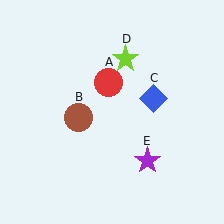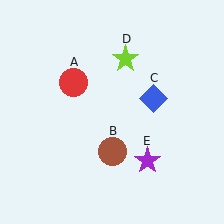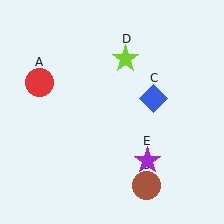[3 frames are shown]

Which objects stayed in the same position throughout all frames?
Blue diamond (object C) and lime star (object D) and purple star (object E) remained stationary.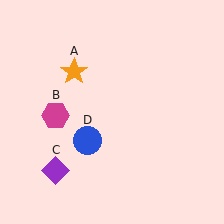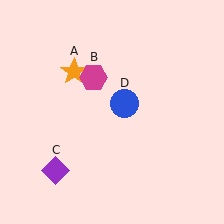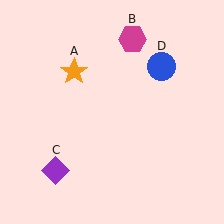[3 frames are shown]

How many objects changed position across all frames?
2 objects changed position: magenta hexagon (object B), blue circle (object D).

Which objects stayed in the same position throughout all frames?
Orange star (object A) and purple diamond (object C) remained stationary.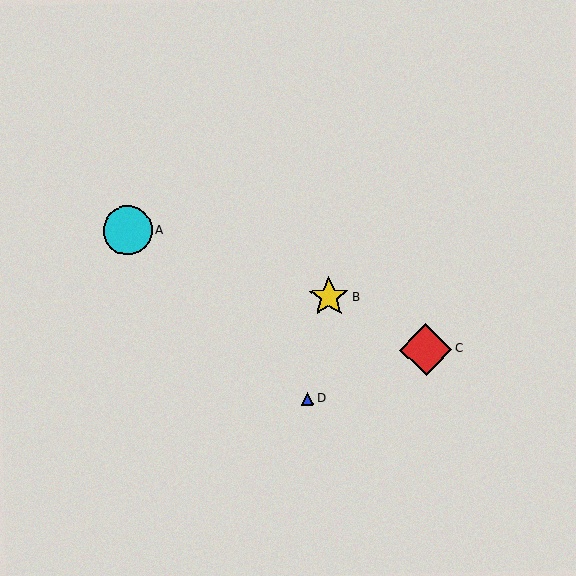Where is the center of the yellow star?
The center of the yellow star is at (329, 297).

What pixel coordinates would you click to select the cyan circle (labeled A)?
Click at (128, 230) to select the cyan circle A.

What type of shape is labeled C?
Shape C is a red diamond.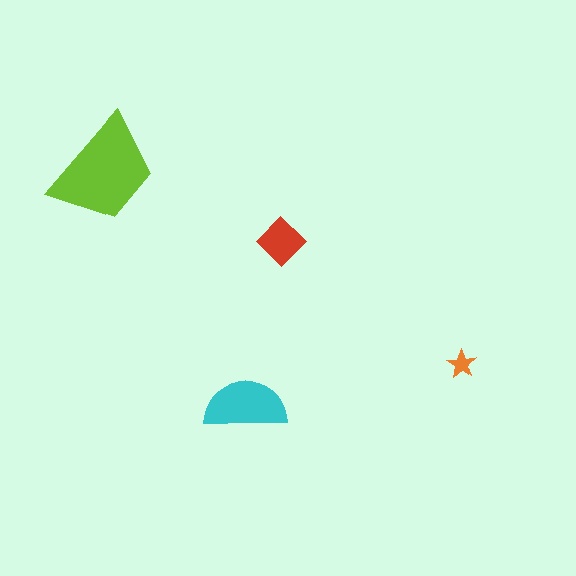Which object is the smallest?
The orange star.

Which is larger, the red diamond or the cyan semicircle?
The cyan semicircle.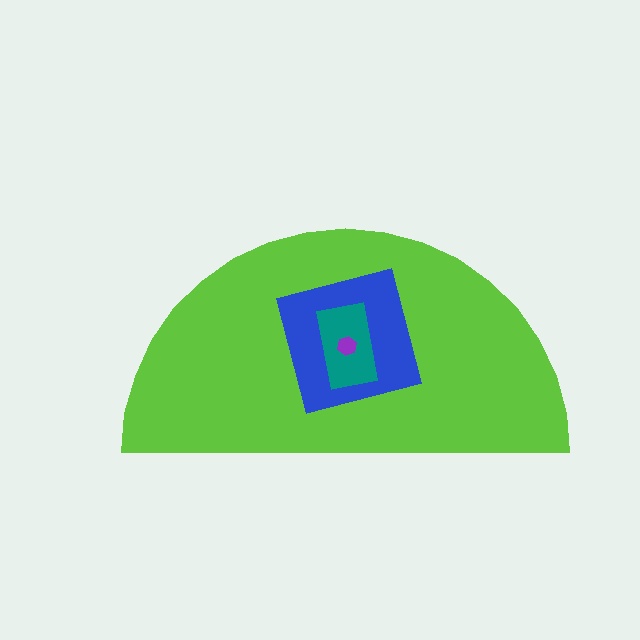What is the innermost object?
The purple hexagon.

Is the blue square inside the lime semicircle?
Yes.